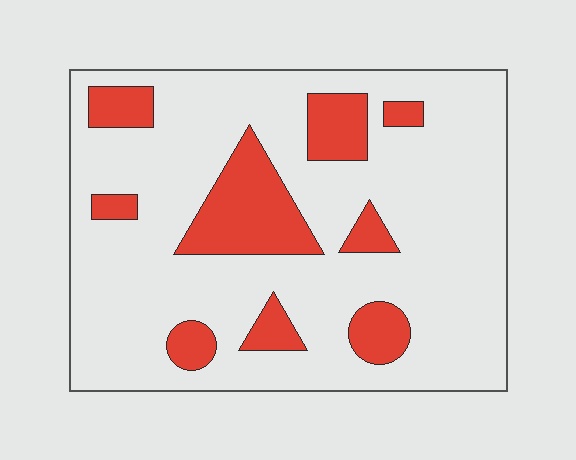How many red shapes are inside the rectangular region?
9.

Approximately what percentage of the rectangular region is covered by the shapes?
Approximately 20%.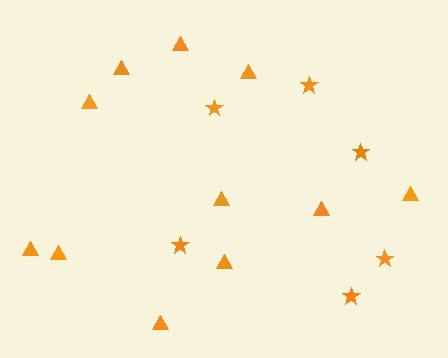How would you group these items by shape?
There are 2 groups: one group of triangles (11) and one group of stars (6).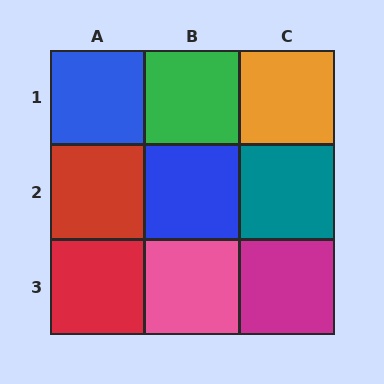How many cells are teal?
1 cell is teal.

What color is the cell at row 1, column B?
Green.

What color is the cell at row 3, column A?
Red.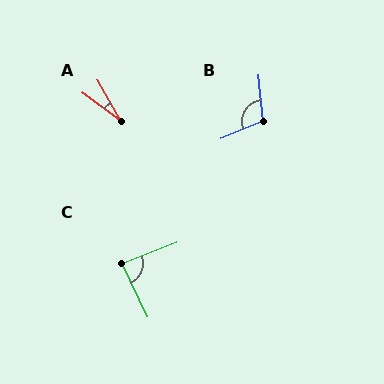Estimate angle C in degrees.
Approximately 86 degrees.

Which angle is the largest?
B, at approximately 107 degrees.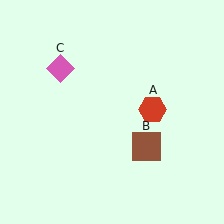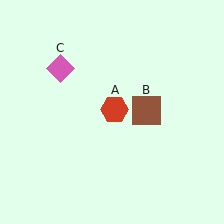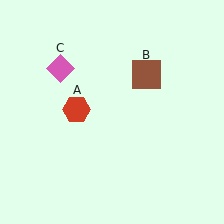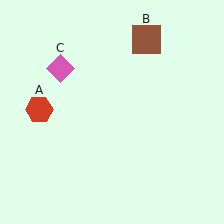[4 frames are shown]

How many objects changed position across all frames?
2 objects changed position: red hexagon (object A), brown square (object B).